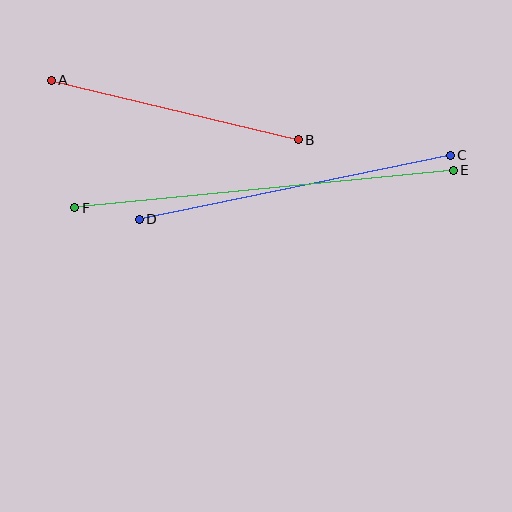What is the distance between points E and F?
The distance is approximately 380 pixels.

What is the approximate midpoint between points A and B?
The midpoint is at approximately (175, 110) pixels.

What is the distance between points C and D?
The distance is approximately 318 pixels.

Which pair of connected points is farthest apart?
Points E and F are farthest apart.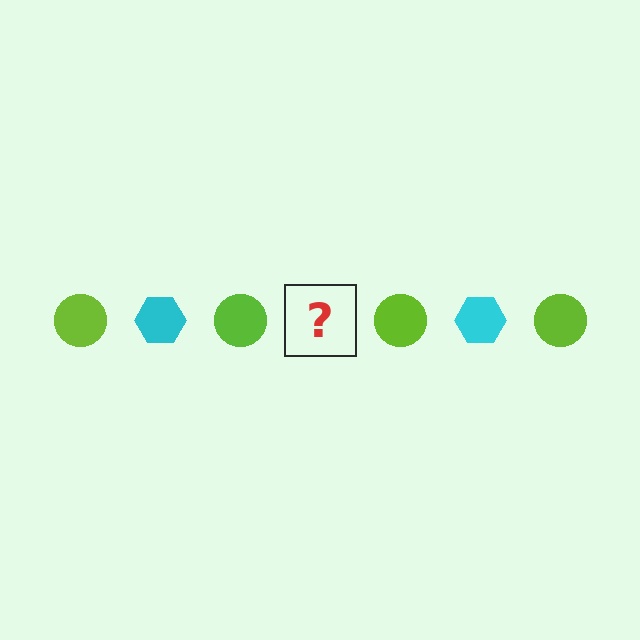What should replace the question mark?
The question mark should be replaced with a cyan hexagon.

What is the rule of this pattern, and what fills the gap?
The rule is that the pattern alternates between lime circle and cyan hexagon. The gap should be filled with a cyan hexagon.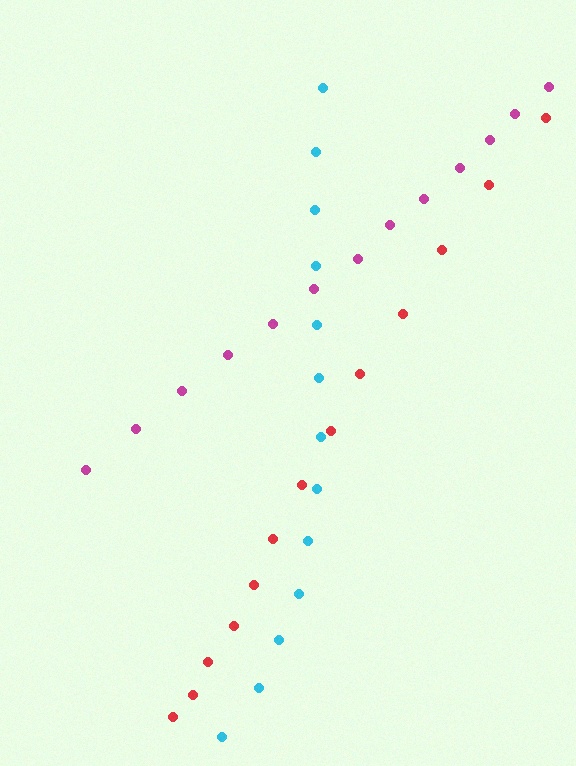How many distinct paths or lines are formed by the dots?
There are 3 distinct paths.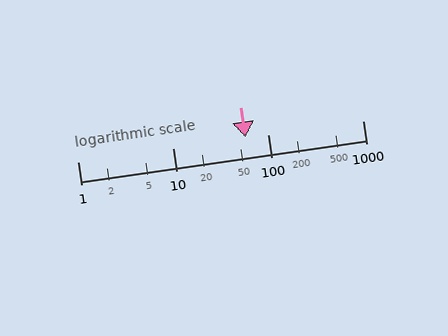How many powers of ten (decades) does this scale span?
The scale spans 3 decades, from 1 to 1000.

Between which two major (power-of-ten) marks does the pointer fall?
The pointer is between 10 and 100.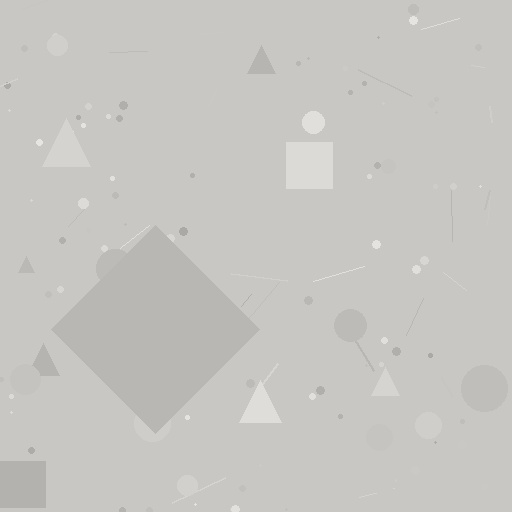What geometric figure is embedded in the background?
A diamond is embedded in the background.